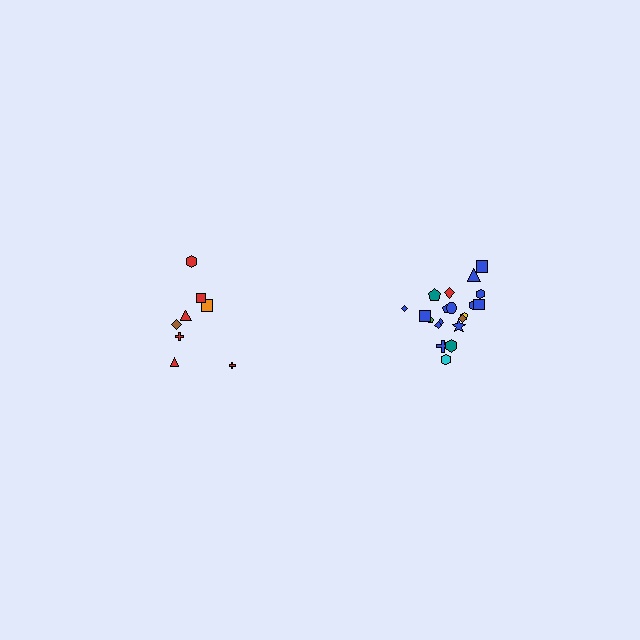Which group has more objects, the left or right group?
The right group.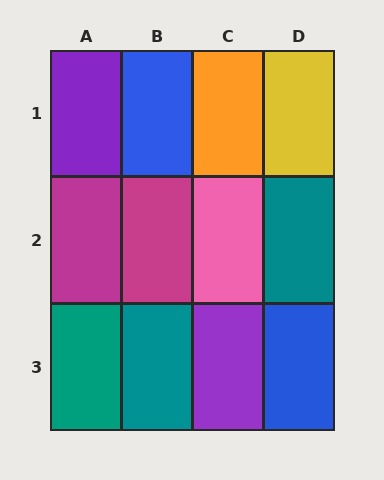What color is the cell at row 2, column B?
Magenta.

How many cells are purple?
2 cells are purple.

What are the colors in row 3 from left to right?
Teal, teal, purple, blue.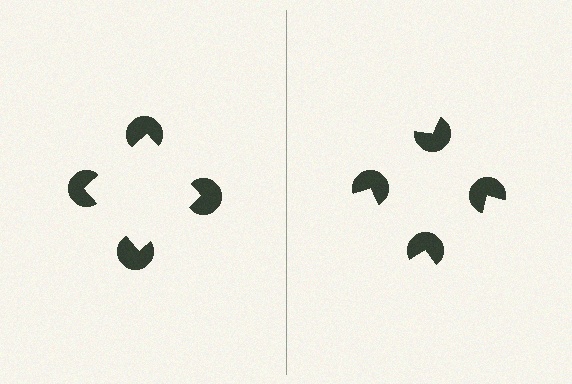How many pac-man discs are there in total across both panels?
8 — 4 on each side.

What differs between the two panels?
The pac-man discs are positioned identically on both sides; only the wedge orientations differ. On the left they align to a square; on the right they are misaligned.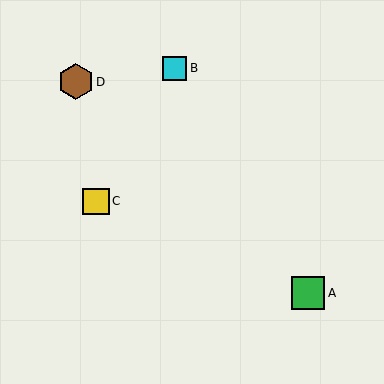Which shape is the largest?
The brown hexagon (labeled D) is the largest.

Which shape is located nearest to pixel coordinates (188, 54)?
The cyan square (labeled B) at (175, 68) is nearest to that location.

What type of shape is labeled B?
Shape B is a cyan square.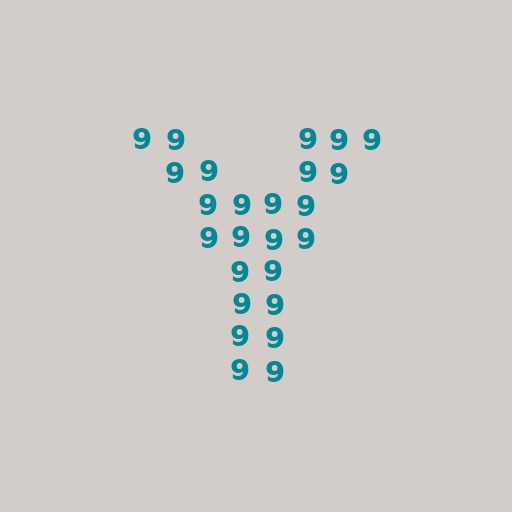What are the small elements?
The small elements are digit 9's.